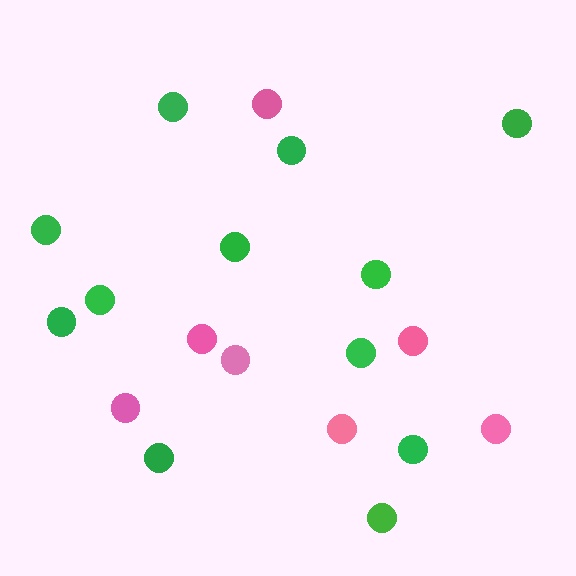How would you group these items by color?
There are 2 groups: one group of green circles (12) and one group of pink circles (7).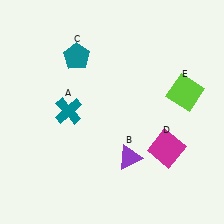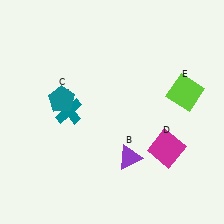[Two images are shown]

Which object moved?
The teal pentagon (C) moved down.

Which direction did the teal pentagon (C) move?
The teal pentagon (C) moved down.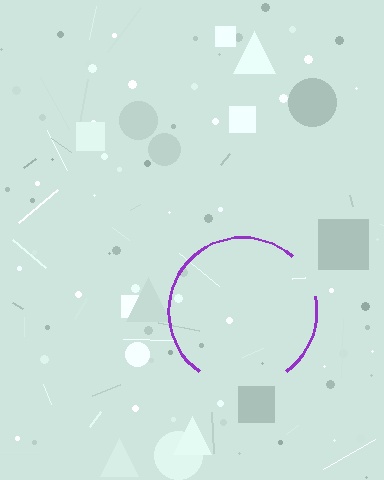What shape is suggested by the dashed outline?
The dashed outline suggests a circle.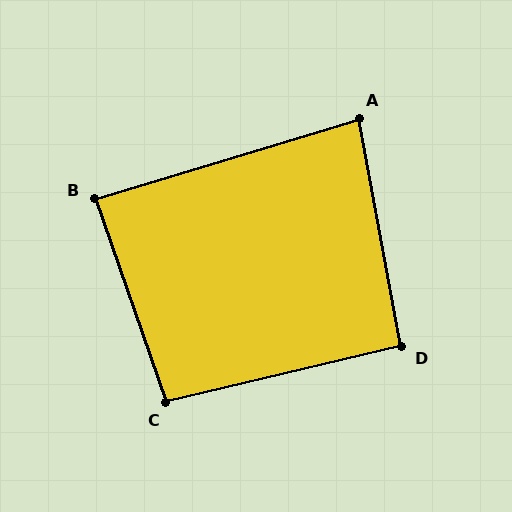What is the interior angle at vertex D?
Approximately 93 degrees (approximately right).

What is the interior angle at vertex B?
Approximately 87 degrees (approximately right).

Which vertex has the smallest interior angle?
A, at approximately 84 degrees.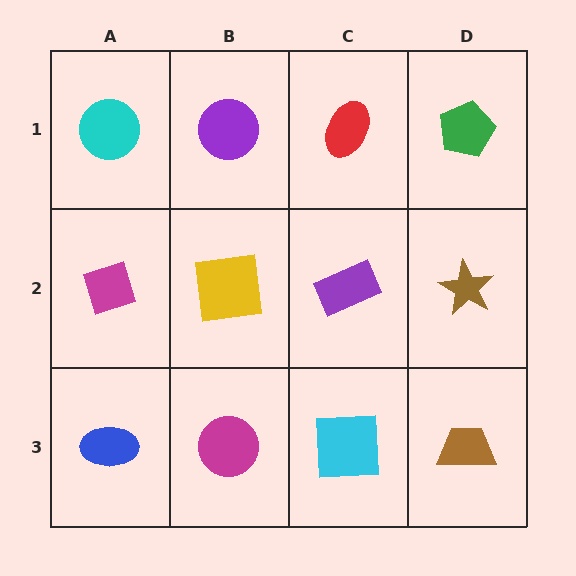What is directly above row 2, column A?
A cyan circle.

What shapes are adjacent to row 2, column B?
A purple circle (row 1, column B), a magenta circle (row 3, column B), a magenta diamond (row 2, column A), a purple rectangle (row 2, column C).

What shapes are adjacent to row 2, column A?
A cyan circle (row 1, column A), a blue ellipse (row 3, column A), a yellow square (row 2, column B).